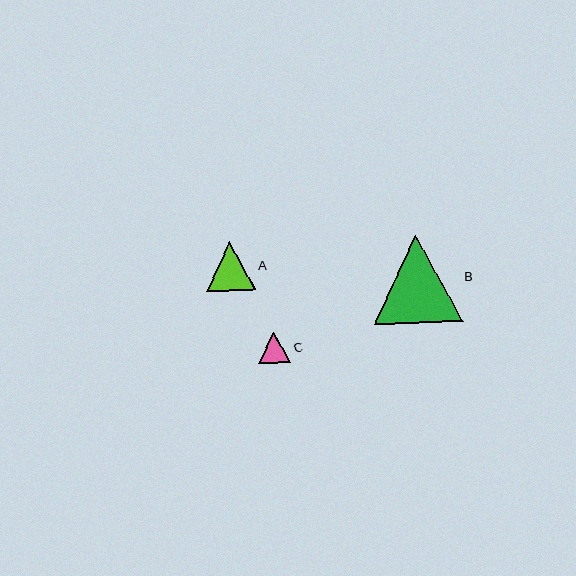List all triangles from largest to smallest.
From largest to smallest: B, A, C.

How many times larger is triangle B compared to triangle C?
Triangle B is approximately 2.8 times the size of triangle C.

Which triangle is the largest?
Triangle B is the largest with a size of approximately 88 pixels.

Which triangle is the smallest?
Triangle C is the smallest with a size of approximately 32 pixels.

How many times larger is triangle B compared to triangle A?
Triangle B is approximately 1.8 times the size of triangle A.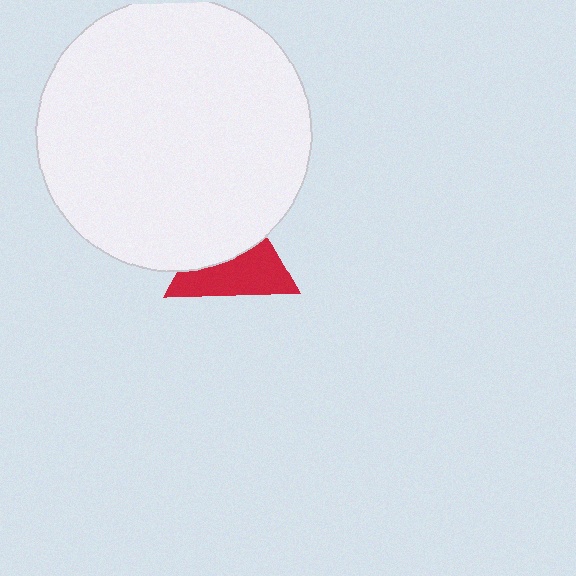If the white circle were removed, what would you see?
You would see the complete red triangle.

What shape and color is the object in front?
The object in front is a white circle.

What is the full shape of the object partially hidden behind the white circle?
The partially hidden object is a red triangle.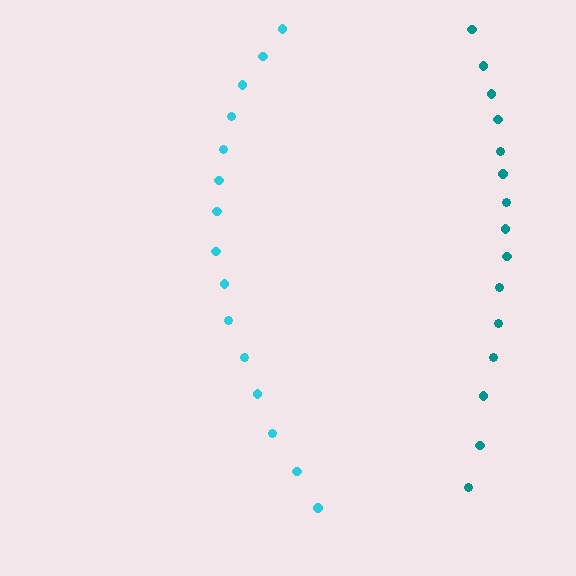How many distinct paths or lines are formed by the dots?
There are 2 distinct paths.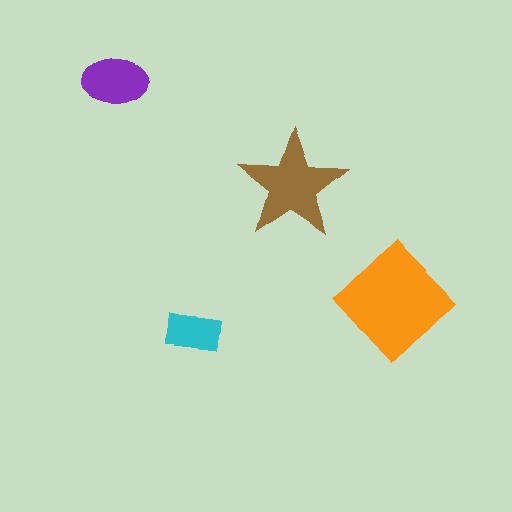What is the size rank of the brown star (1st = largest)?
2nd.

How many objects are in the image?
There are 4 objects in the image.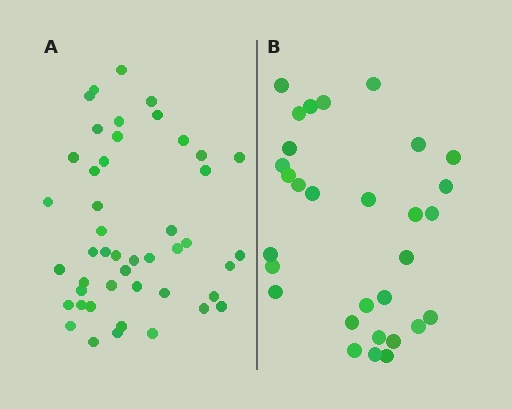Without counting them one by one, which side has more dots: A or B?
Region A (the left region) has more dots.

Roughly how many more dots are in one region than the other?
Region A has approximately 15 more dots than region B.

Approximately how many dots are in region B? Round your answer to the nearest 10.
About 30 dots.